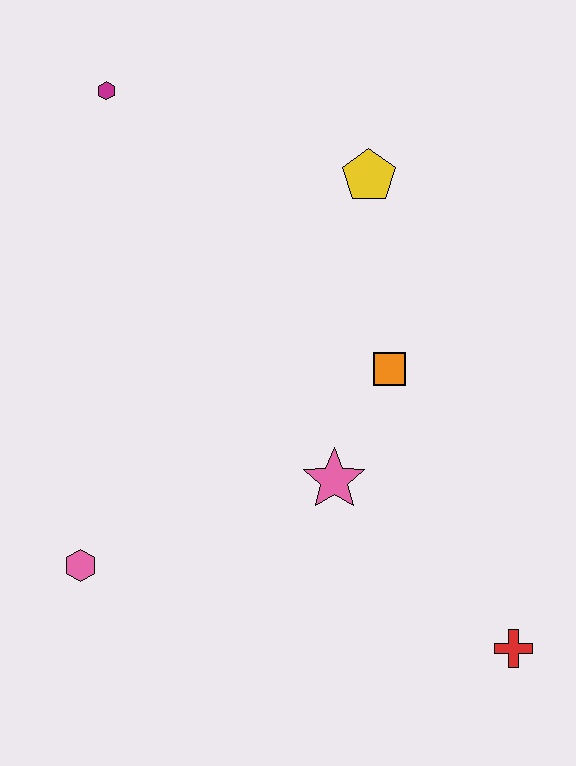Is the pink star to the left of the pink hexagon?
No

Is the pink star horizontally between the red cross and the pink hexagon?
Yes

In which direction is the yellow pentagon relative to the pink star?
The yellow pentagon is above the pink star.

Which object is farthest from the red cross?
The magenta hexagon is farthest from the red cross.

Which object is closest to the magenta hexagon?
The yellow pentagon is closest to the magenta hexagon.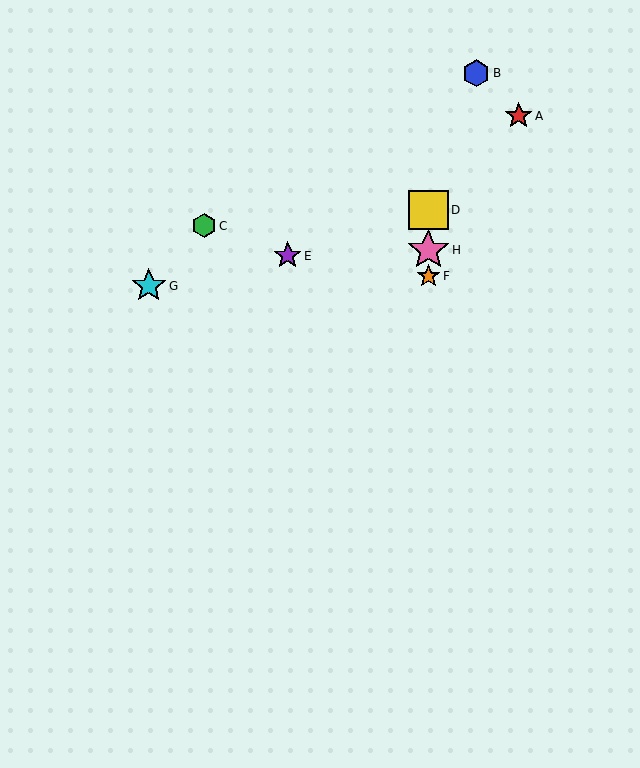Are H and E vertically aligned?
No, H is at x≈428 and E is at x≈288.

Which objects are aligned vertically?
Objects D, F, H are aligned vertically.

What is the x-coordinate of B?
Object B is at x≈476.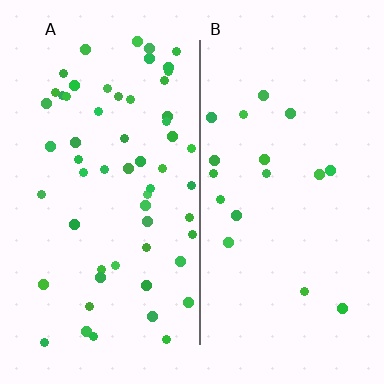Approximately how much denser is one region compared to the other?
Approximately 3.2× — region A over region B.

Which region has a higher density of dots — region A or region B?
A (the left).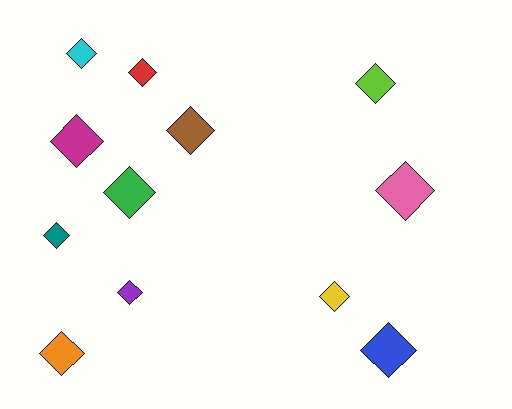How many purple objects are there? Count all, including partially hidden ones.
There is 1 purple object.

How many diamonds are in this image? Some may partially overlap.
There are 12 diamonds.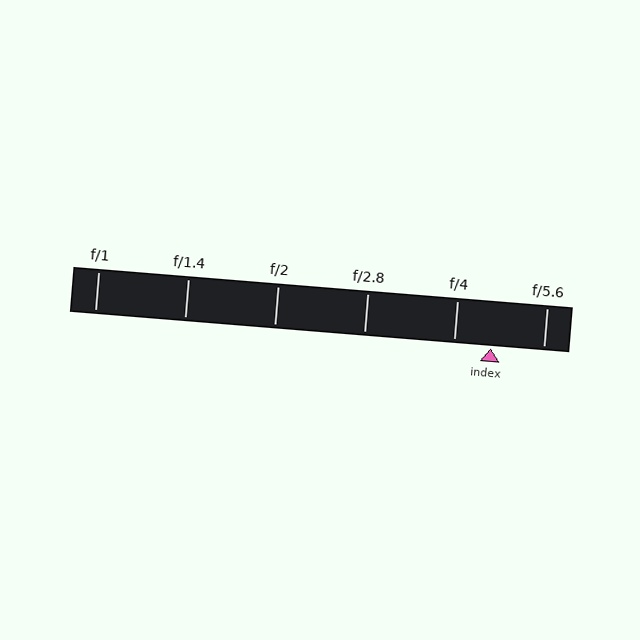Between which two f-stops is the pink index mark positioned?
The index mark is between f/4 and f/5.6.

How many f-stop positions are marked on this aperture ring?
There are 6 f-stop positions marked.